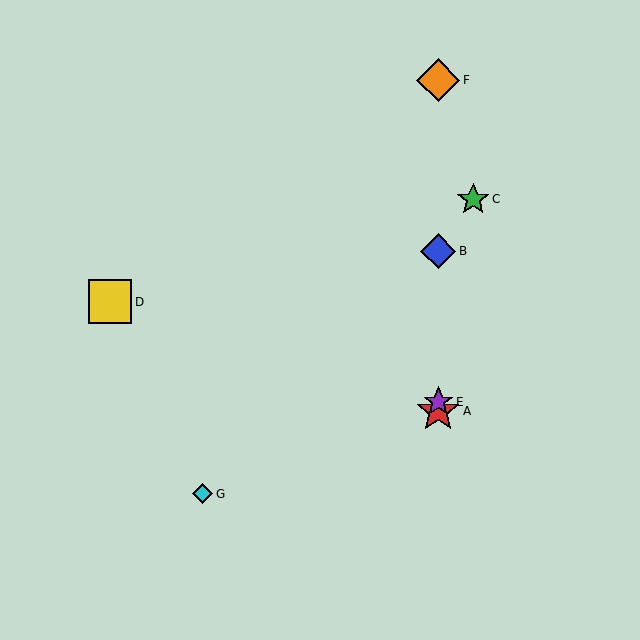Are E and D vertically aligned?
No, E is at x≈438 and D is at x≈110.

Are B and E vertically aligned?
Yes, both are at x≈438.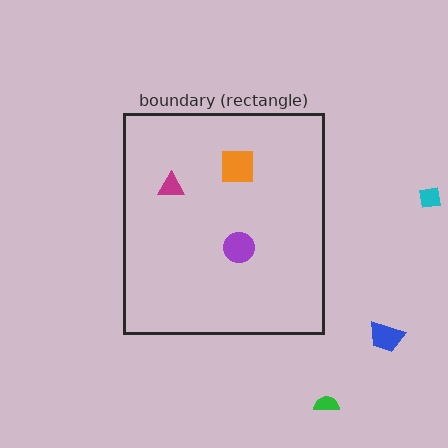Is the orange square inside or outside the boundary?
Inside.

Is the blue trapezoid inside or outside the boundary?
Outside.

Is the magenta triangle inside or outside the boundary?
Inside.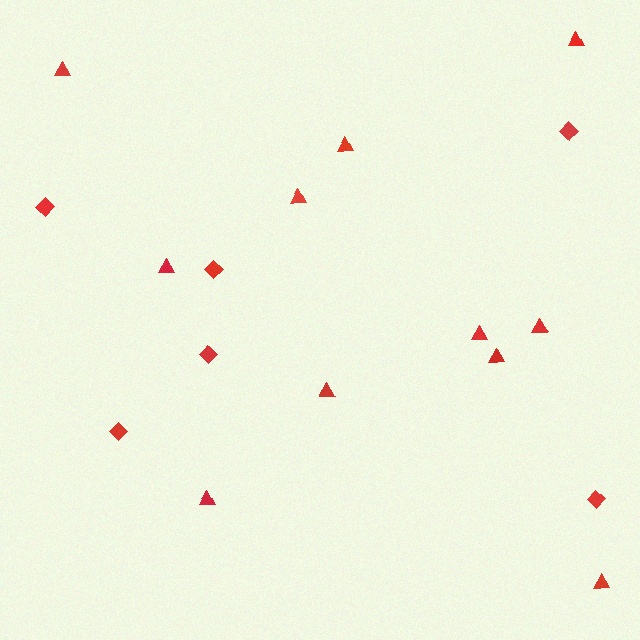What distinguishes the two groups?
There are 2 groups: one group of diamonds (6) and one group of triangles (11).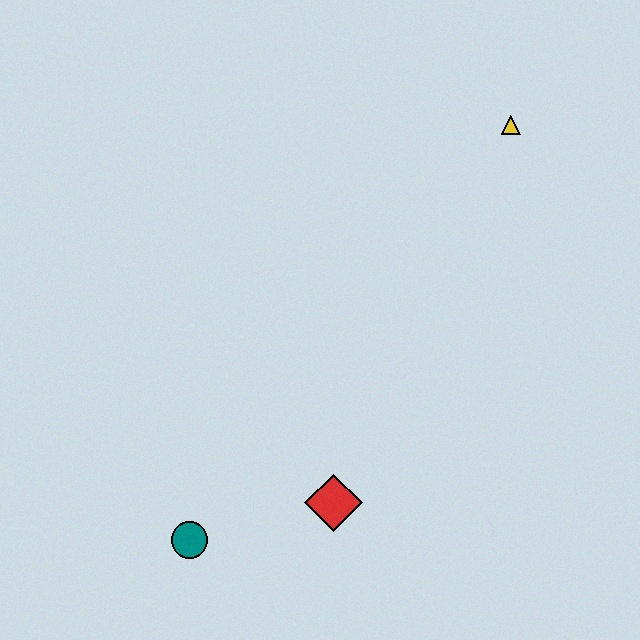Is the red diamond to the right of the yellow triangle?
No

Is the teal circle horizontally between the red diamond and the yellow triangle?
No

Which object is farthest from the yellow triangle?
The teal circle is farthest from the yellow triangle.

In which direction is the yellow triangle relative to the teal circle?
The yellow triangle is above the teal circle.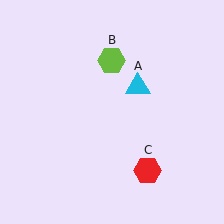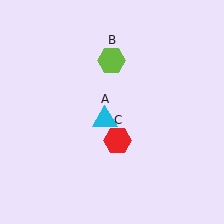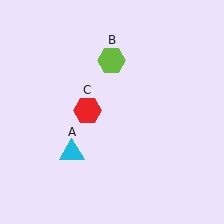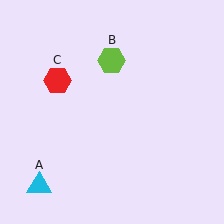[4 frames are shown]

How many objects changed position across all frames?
2 objects changed position: cyan triangle (object A), red hexagon (object C).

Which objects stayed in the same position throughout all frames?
Lime hexagon (object B) remained stationary.